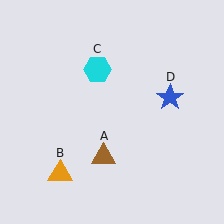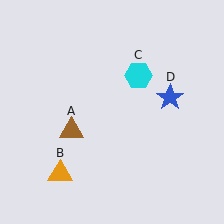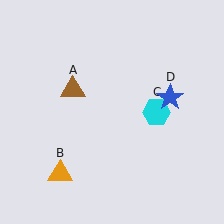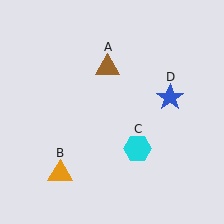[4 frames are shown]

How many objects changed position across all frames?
2 objects changed position: brown triangle (object A), cyan hexagon (object C).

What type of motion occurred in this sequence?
The brown triangle (object A), cyan hexagon (object C) rotated clockwise around the center of the scene.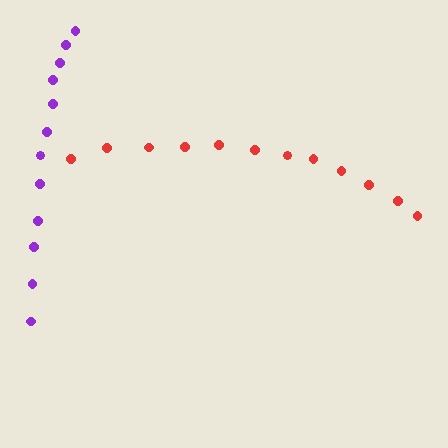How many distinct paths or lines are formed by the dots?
There are 2 distinct paths.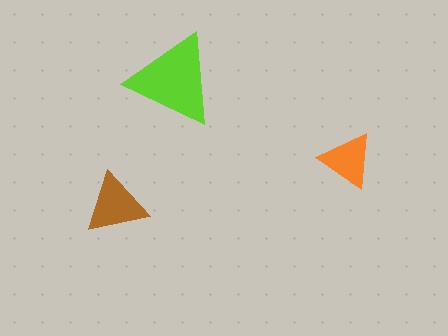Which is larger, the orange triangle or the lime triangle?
The lime one.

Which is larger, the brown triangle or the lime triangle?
The lime one.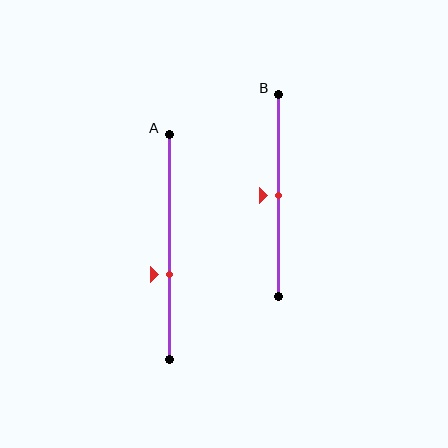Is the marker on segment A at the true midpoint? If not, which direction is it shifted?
No, the marker on segment A is shifted downward by about 12% of the segment length.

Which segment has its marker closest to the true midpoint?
Segment B has its marker closest to the true midpoint.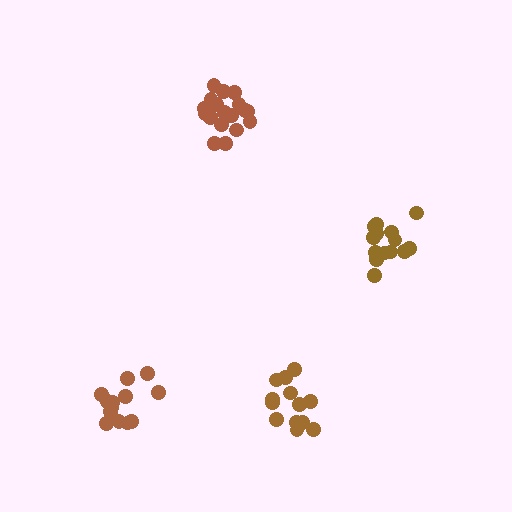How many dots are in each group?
Group 1: 13 dots, Group 2: 14 dots, Group 3: 19 dots, Group 4: 13 dots (59 total).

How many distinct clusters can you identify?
There are 4 distinct clusters.